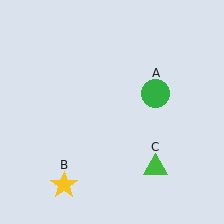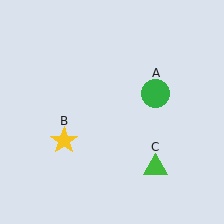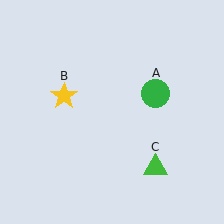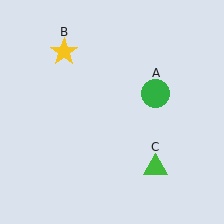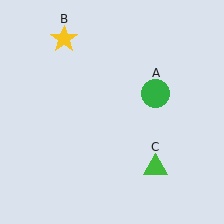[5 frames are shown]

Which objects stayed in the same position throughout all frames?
Green circle (object A) and green triangle (object C) remained stationary.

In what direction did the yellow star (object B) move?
The yellow star (object B) moved up.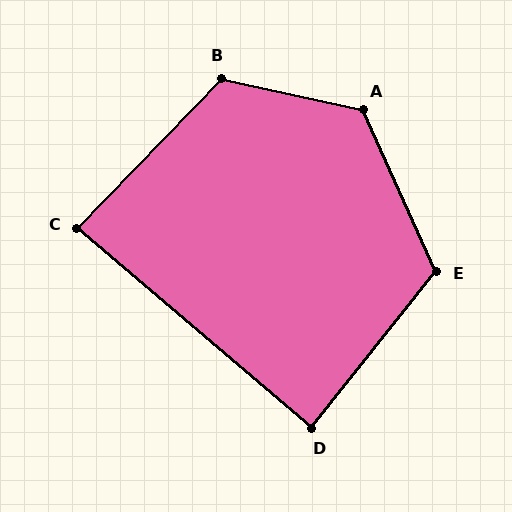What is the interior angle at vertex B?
Approximately 121 degrees (obtuse).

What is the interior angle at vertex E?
Approximately 117 degrees (obtuse).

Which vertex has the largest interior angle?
A, at approximately 127 degrees.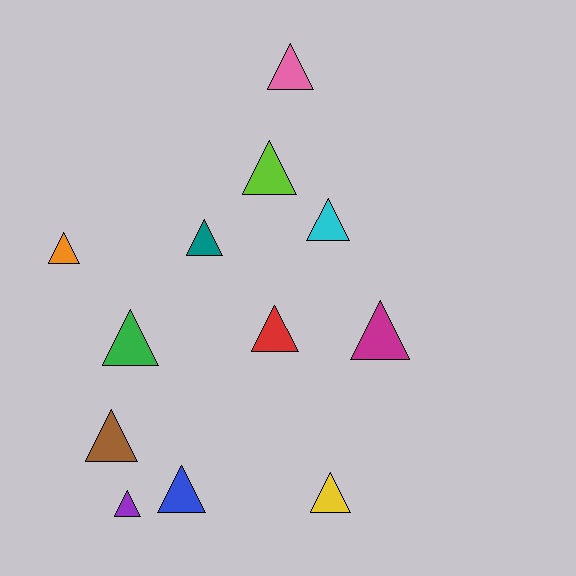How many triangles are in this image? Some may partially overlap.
There are 12 triangles.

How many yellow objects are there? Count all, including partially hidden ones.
There is 1 yellow object.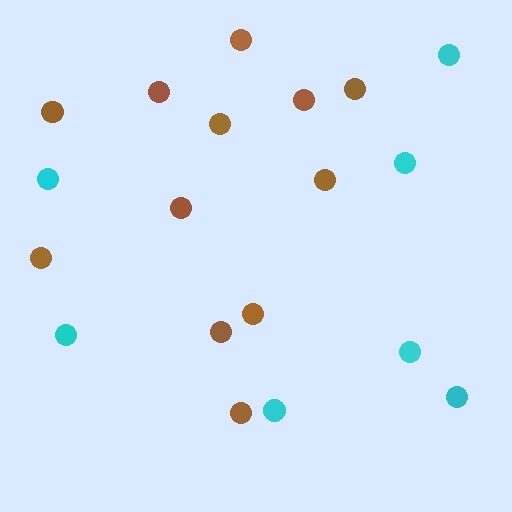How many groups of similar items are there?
There are 2 groups: one group of brown circles (12) and one group of cyan circles (7).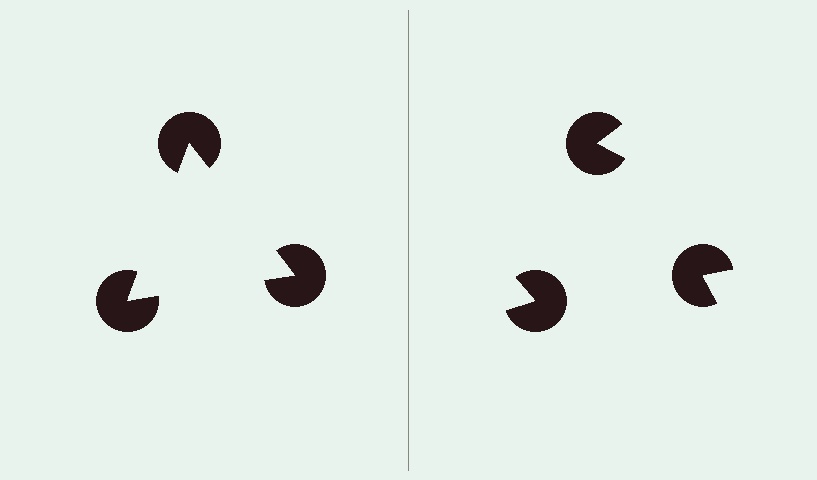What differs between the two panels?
The pac-man discs are positioned identically on both sides; only the wedge orientations differ. On the left they align to a triangle; on the right they are misaligned.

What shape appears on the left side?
An illusory triangle.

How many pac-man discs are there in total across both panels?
6 — 3 on each side.